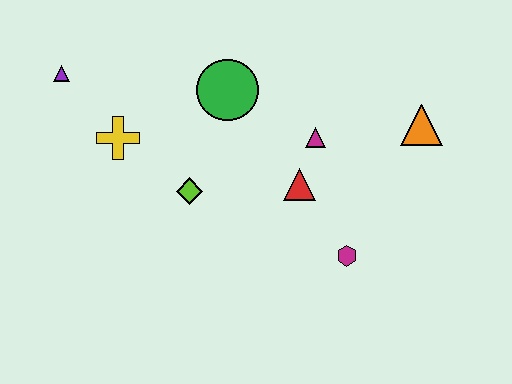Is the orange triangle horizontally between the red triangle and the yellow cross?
No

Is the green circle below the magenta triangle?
No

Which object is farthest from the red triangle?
The purple triangle is farthest from the red triangle.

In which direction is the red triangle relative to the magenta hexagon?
The red triangle is above the magenta hexagon.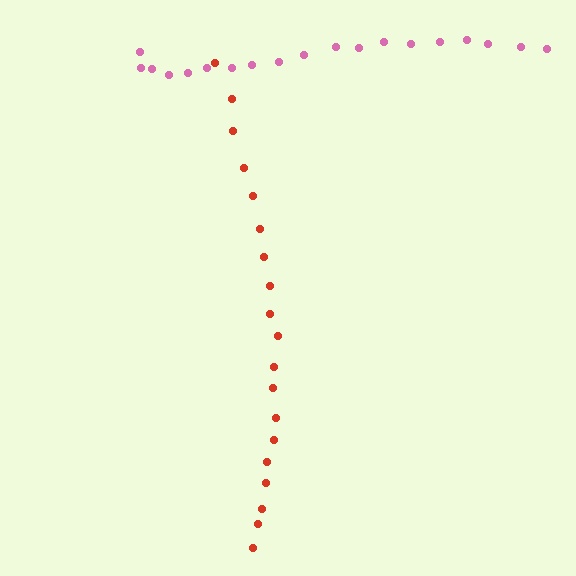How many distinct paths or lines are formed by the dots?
There are 2 distinct paths.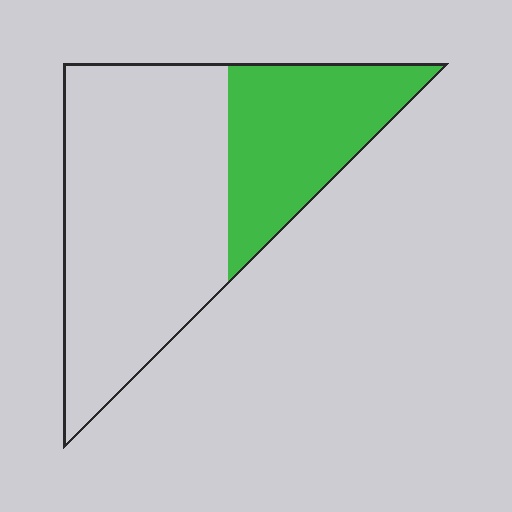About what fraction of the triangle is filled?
About one third (1/3).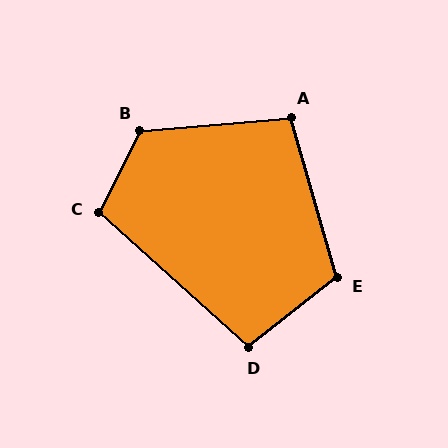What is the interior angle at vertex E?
Approximately 112 degrees (obtuse).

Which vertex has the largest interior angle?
B, at approximately 121 degrees.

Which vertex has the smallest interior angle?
D, at approximately 100 degrees.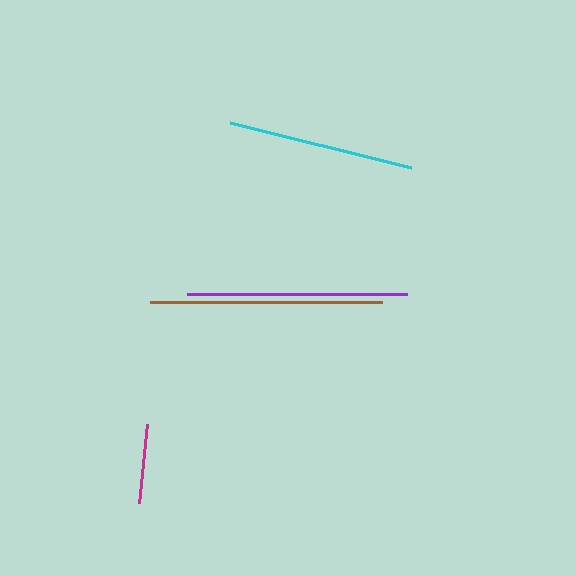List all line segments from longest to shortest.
From longest to shortest: brown, purple, cyan, magenta.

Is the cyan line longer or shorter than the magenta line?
The cyan line is longer than the magenta line.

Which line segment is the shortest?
The magenta line is the shortest at approximately 79 pixels.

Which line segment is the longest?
The brown line is the longest at approximately 232 pixels.